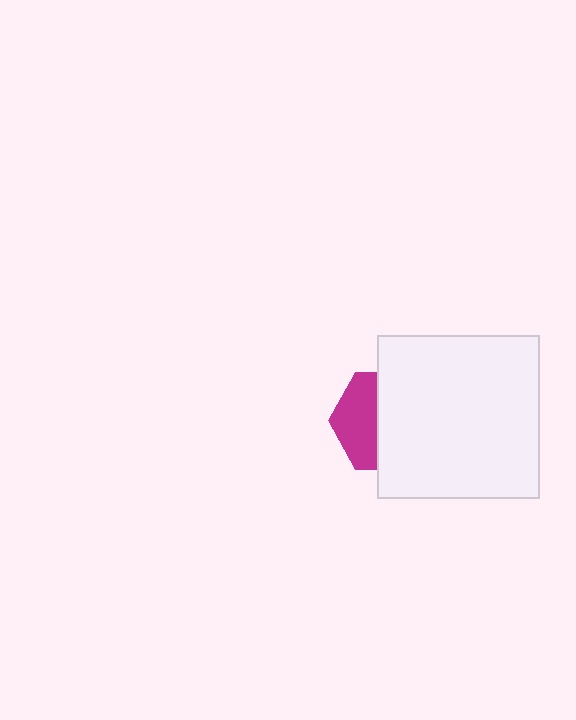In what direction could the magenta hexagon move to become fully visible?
The magenta hexagon could move left. That would shift it out from behind the white square entirely.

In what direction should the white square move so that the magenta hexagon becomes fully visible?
The white square should move right. That is the shortest direction to clear the overlap and leave the magenta hexagon fully visible.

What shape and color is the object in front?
The object in front is a white square.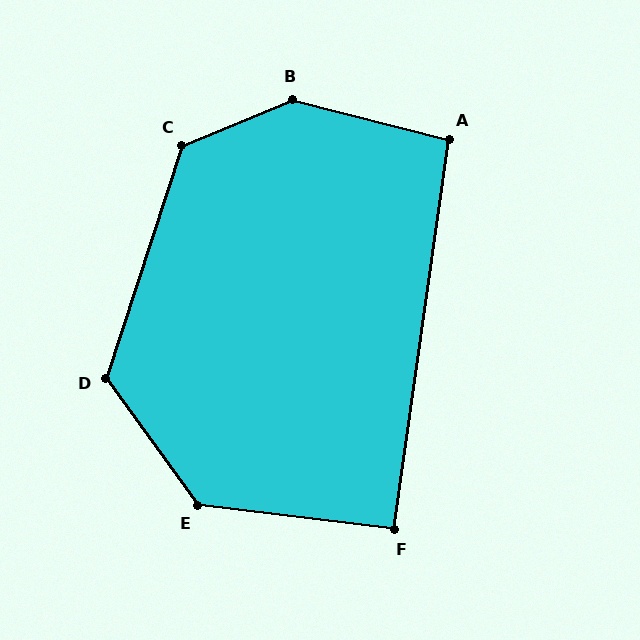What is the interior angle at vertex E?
Approximately 133 degrees (obtuse).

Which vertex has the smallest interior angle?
F, at approximately 91 degrees.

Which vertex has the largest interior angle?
B, at approximately 143 degrees.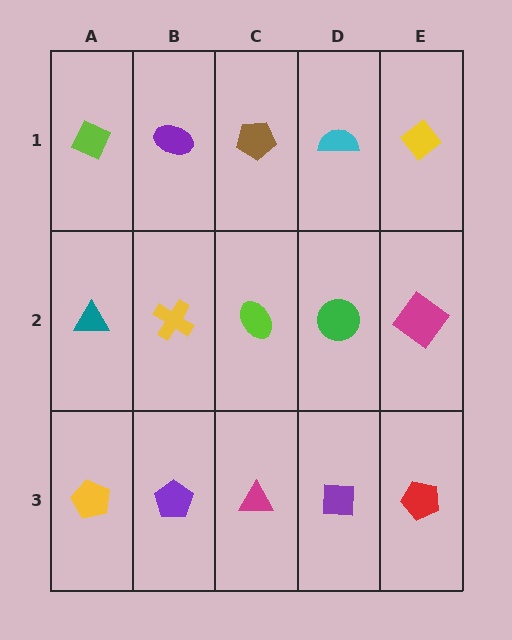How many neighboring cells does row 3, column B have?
3.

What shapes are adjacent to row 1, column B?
A yellow cross (row 2, column B), a lime diamond (row 1, column A), a brown pentagon (row 1, column C).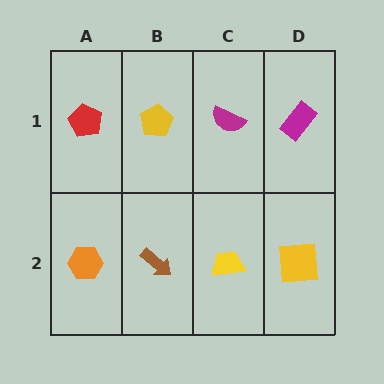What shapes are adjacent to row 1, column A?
An orange hexagon (row 2, column A), a yellow pentagon (row 1, column B).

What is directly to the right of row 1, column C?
A magenta rectangle.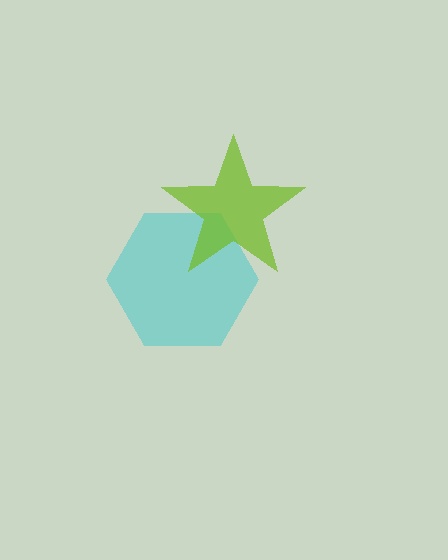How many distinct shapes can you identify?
There are 2 distinct shapes: a cyan hexagon, a lime star.